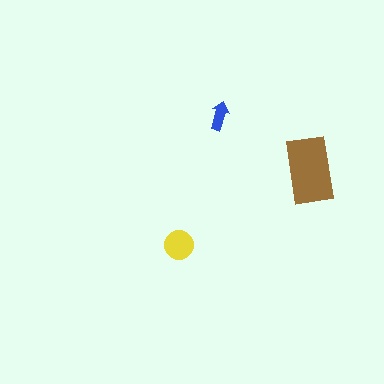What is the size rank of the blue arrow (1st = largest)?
3rd.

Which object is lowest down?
The yellow circle is bottommost.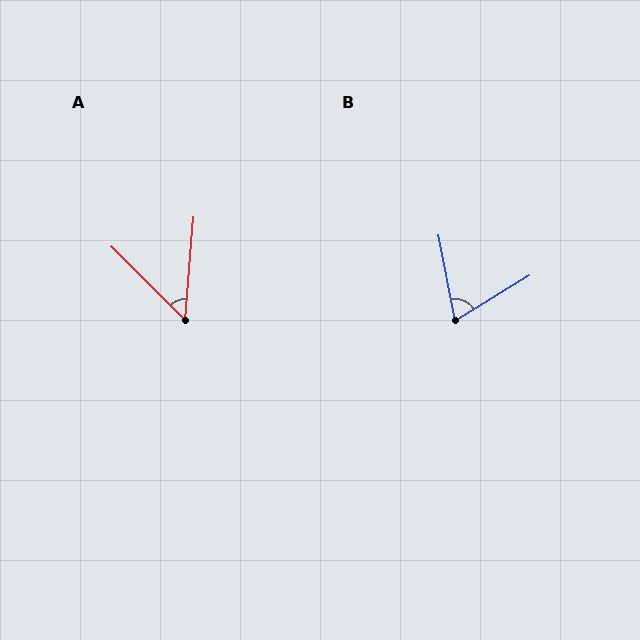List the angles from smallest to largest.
A (49°), B (70°).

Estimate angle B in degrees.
Approximately 70 degrees.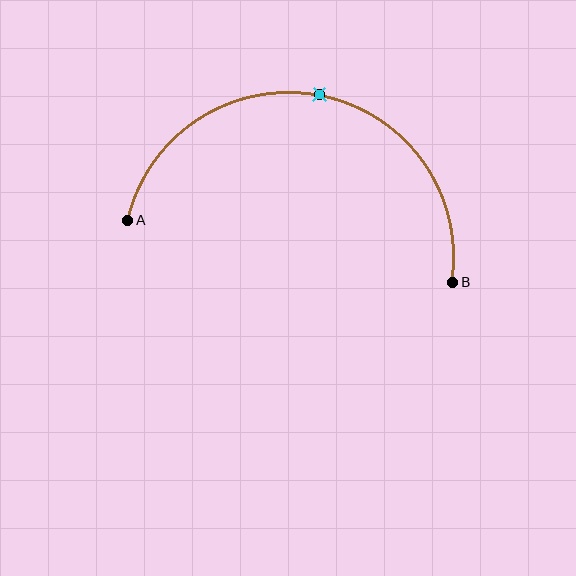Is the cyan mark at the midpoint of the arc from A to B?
Yes. The cyan mark lies on the arc at equal arc-length from both A and B — it is the arc midpoint.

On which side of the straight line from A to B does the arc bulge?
The arc bulges above the straight line connecting A and B.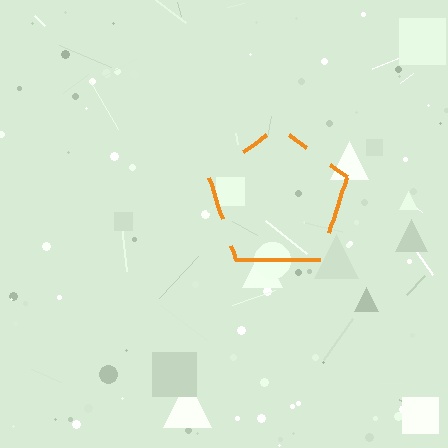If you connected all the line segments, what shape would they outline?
They would outline a pentagon.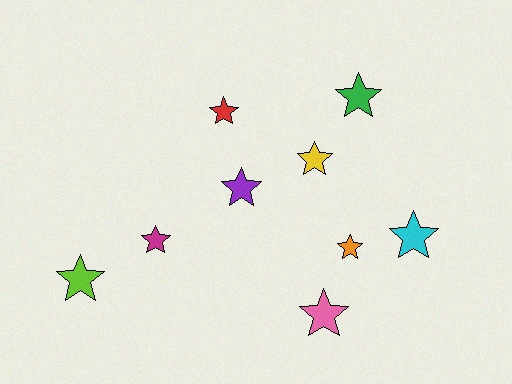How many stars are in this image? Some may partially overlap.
There are 9 stars.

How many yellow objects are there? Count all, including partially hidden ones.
There is 1 yellow object.